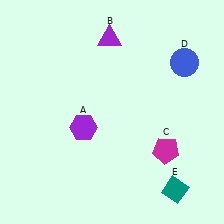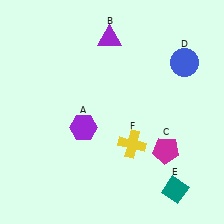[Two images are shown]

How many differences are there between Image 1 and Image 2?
There is 1 difference between the two images.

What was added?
A yellow cross (F) was added in Image 2.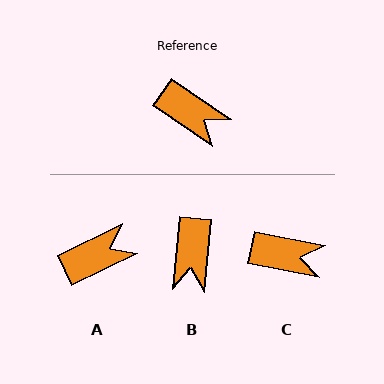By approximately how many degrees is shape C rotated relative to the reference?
Approximately 23 degrees counter-clockwise.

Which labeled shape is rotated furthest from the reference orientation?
B, about 62 degrees away.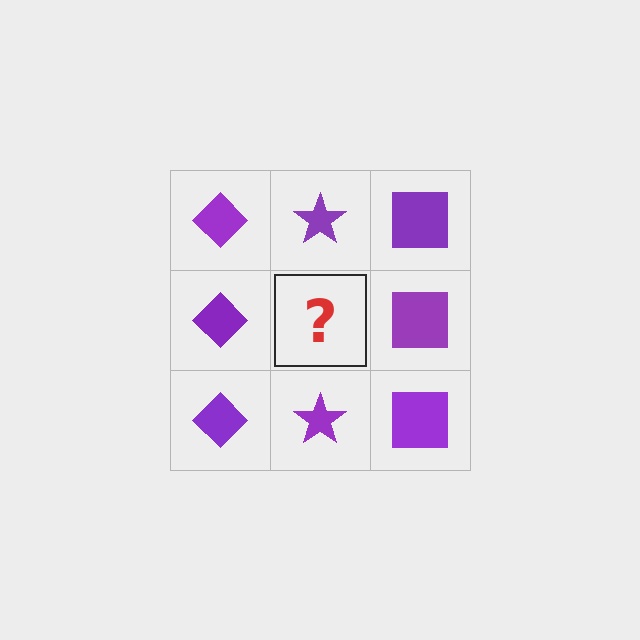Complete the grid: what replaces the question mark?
The question mark should be replaced with a purple star.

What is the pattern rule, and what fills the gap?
The rule is that each column has a consistent shape. The gap should be filled with a purple star.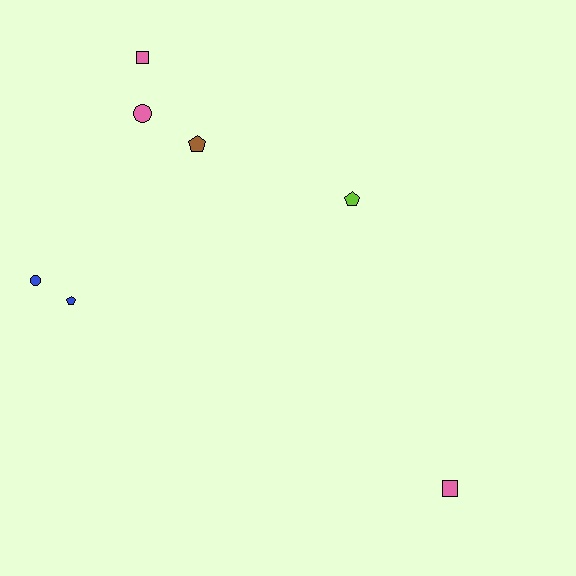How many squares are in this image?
There are 2 squares.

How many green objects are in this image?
There are no green objects.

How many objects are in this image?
There are 7 objects.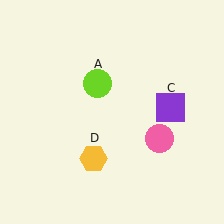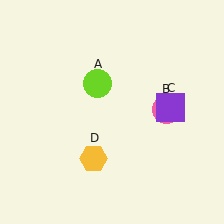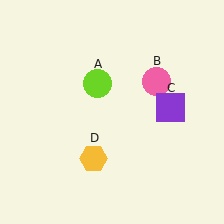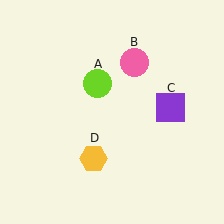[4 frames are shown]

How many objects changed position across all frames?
1 object changed position: pink circle (object B).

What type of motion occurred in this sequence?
The pink circle (object B) rotated counterclockwise around the center of the scene.